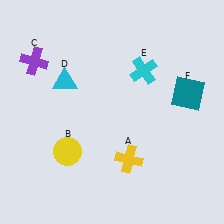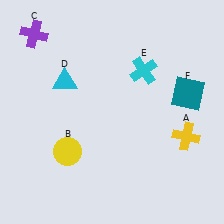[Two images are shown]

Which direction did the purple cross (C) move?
The purple cross (C) moved up.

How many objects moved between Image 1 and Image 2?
2 objects moved between the two images.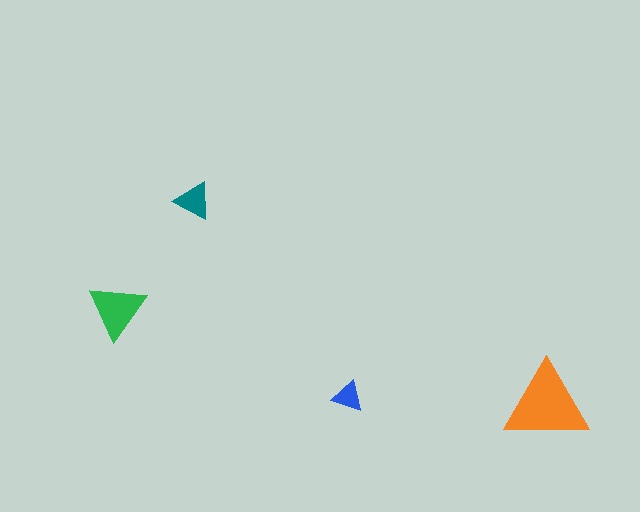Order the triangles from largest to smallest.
the orange one, the green one, the teal one, the blue one.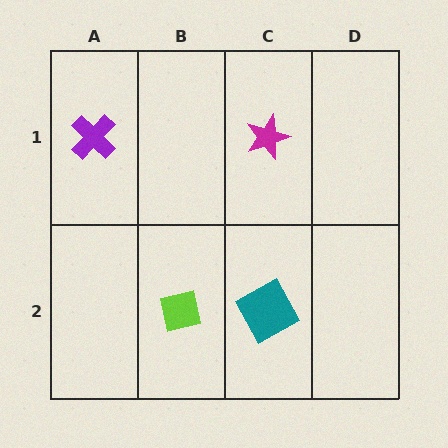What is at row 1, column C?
A magenta star.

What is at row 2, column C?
A teal square.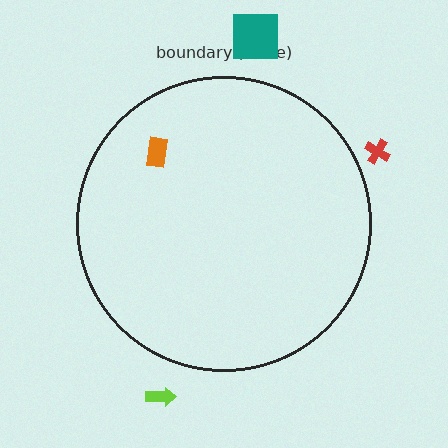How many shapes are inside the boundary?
1 inside, 3 outside.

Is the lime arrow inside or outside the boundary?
Outside.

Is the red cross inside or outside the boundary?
Outside.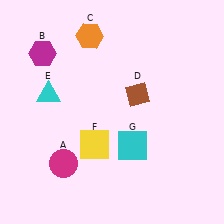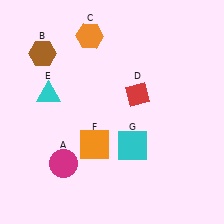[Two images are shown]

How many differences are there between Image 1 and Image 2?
There are 3 differences between the two images.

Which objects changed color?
B changed from magenta to brown. D changed from brown to red. F changed from yellow to orange.